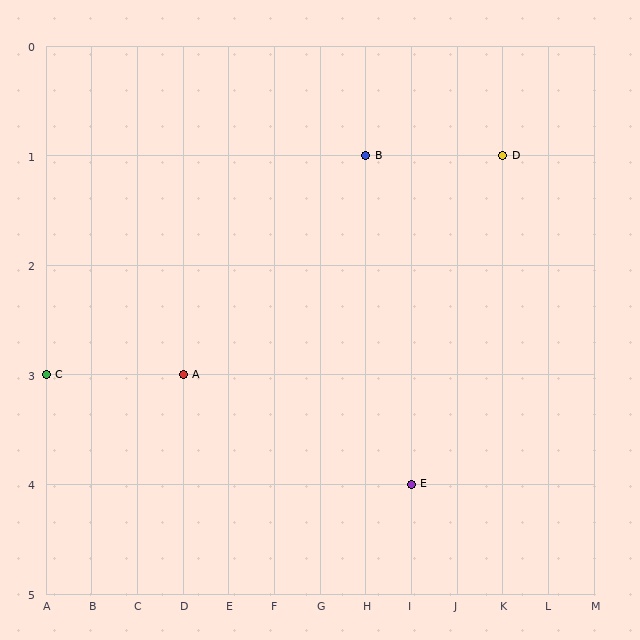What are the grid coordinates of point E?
Point E is at grid coordinates (I, 4).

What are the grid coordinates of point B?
Point B is at grid coordinates (H, 1).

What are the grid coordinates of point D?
Point D is at grid coordinates (K, 1).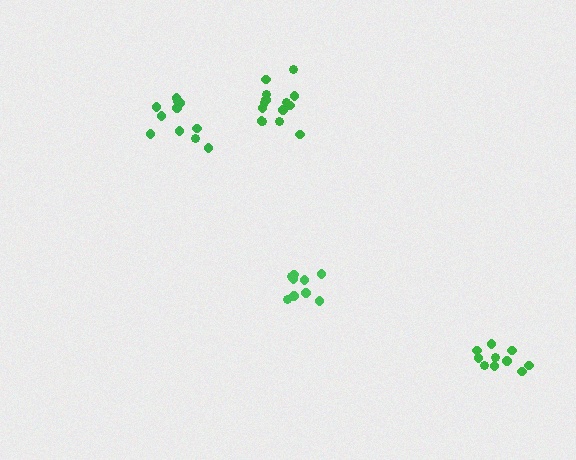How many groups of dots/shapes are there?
There are 4 groups.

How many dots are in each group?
Group 1: 14 dots, Group 2: 9 dots, Group 3: 11 dots, Group 4: 10 dots (44 total).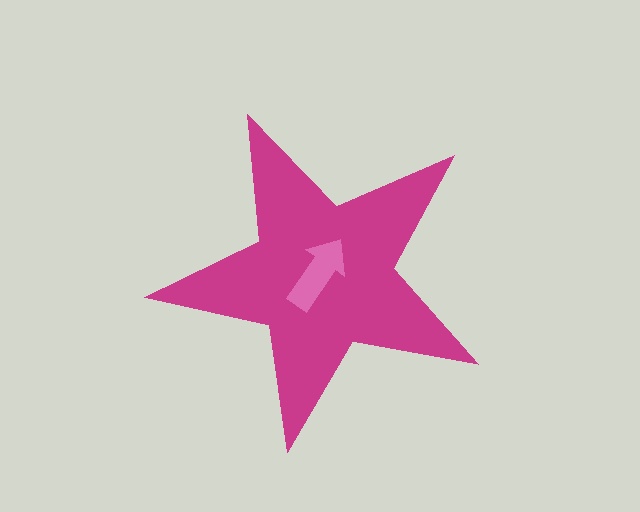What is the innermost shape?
The pink arrow.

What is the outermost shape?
The magenta star.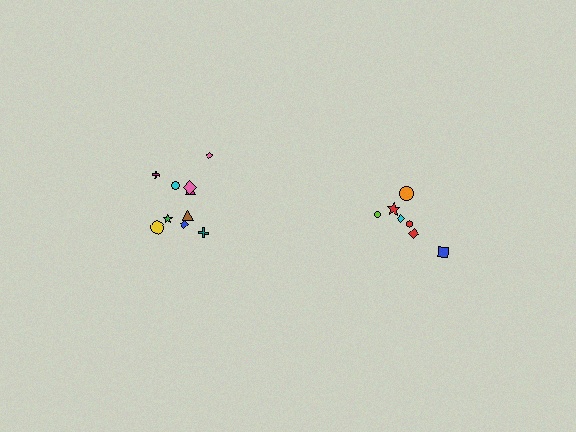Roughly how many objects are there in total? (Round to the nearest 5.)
Roughly 15 objects in total.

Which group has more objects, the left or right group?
The left group.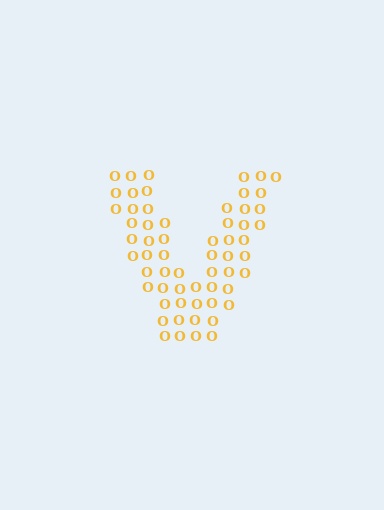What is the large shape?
The large shape is the letter V.